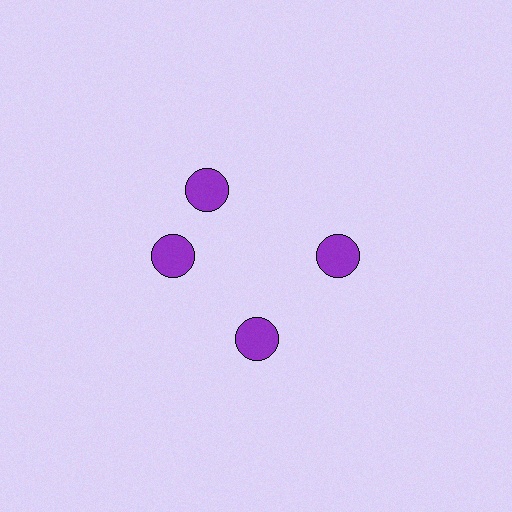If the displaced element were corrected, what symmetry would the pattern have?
It would have 4-fold rotational symmetry — the pattern would map onto itself every 90 degrees.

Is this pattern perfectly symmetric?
No. The 4 purple circles are arranged in a ring, but one element near the 12 o'clock position is rotated out of alignment along the ring, breaking the 4-fold rotational symmetry.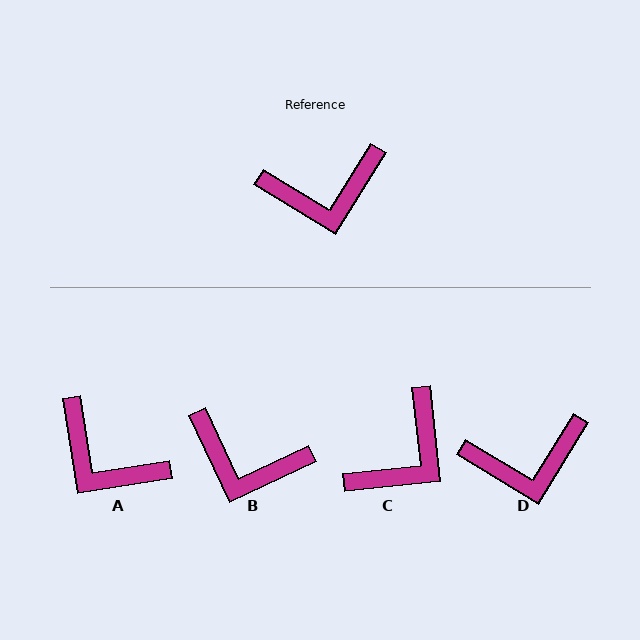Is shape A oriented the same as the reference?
No, it is off by about 50 degrees.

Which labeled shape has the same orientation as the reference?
D.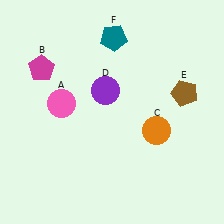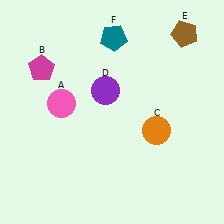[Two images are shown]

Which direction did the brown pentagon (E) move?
The brown pentagon (E) moved up.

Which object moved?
The brown pentagon (E) moved up.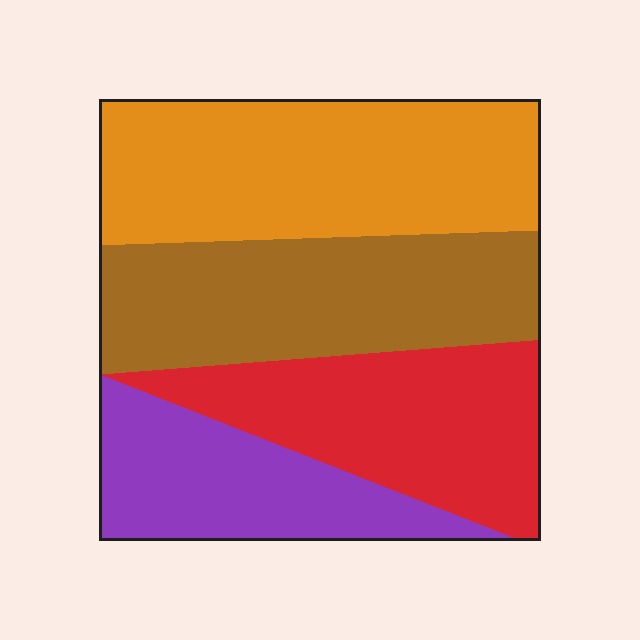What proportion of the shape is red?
Red takes up between a sixth and a third of the shape.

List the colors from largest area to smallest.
From largest to smallest: orange, brown, red, purple.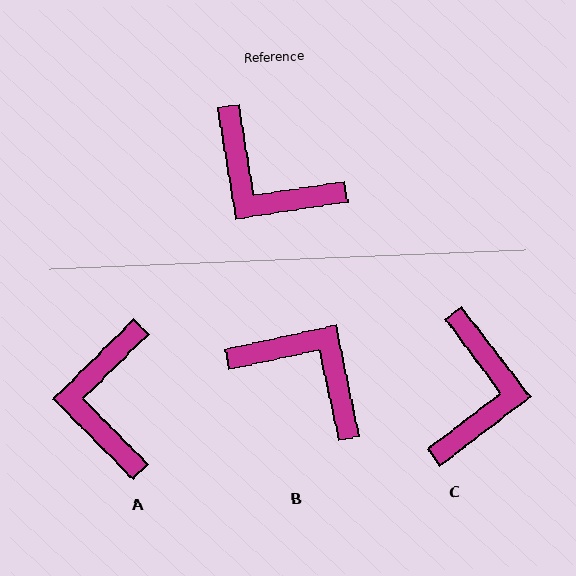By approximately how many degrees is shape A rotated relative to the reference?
Approximately 54 degrees clockwise.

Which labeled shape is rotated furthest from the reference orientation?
B, about 177 degrees away.